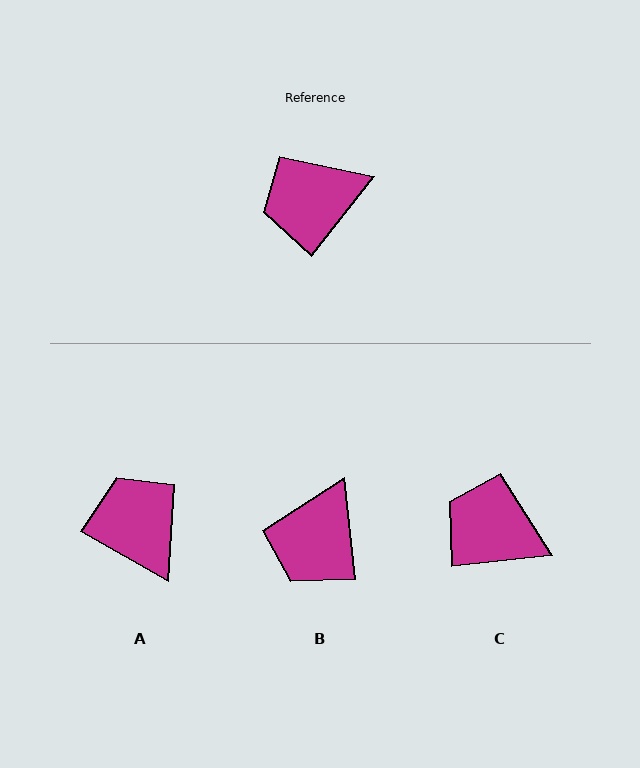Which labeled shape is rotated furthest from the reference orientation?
A, about 81 degrees away.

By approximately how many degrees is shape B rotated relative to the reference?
Approximately 45 degrees counter-clockwise.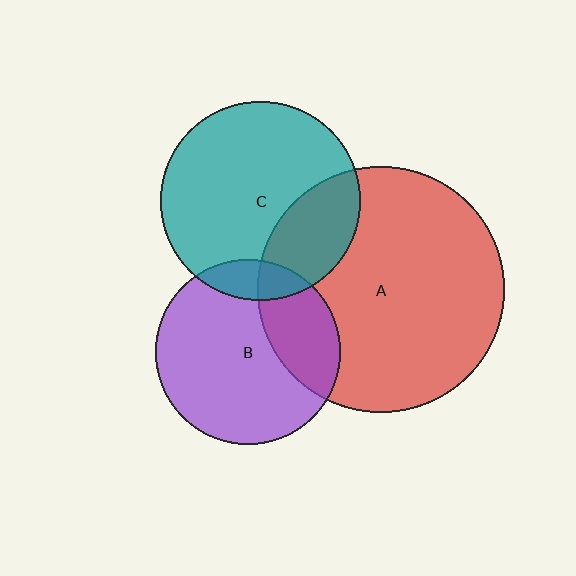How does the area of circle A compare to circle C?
Approximately 1.5 times.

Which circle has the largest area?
Circle A (red).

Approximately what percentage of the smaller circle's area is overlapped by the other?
Approximately 30%.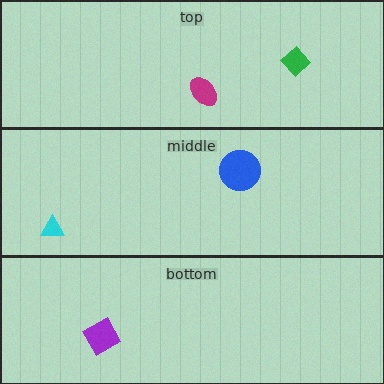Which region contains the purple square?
The bottom region.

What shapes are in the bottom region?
The purple square.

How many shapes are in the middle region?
2.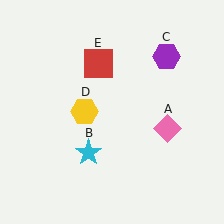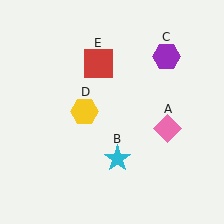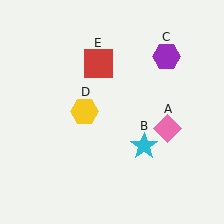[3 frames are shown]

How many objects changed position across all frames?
1 object changed position: cyan star (object B).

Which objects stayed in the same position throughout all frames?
Pink diamond (object A) and purple hexagon (object C) and yellow hexagon (object D) and red square (object E) remained stationary.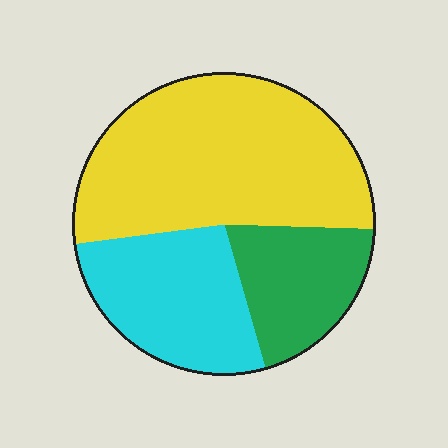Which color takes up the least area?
Green, at roughly 20%.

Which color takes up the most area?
Yellow, at roughly 55%.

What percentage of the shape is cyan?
Cyan takes up about one quarter (1/4) of the shape.